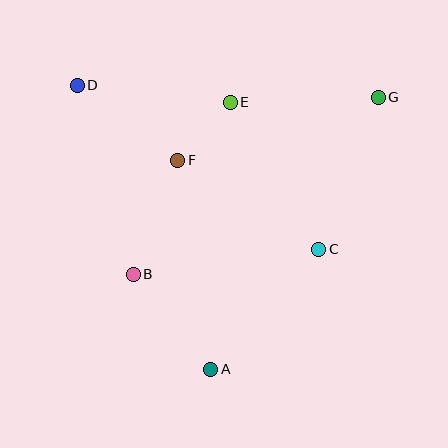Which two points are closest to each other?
Points E and F are closest to each other.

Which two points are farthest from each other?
Points A and G are farthest from each other.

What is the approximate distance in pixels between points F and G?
The distance between F and G is approximately 210 pixels.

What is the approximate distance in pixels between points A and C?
The distance between A and C is approximately 162 pixels.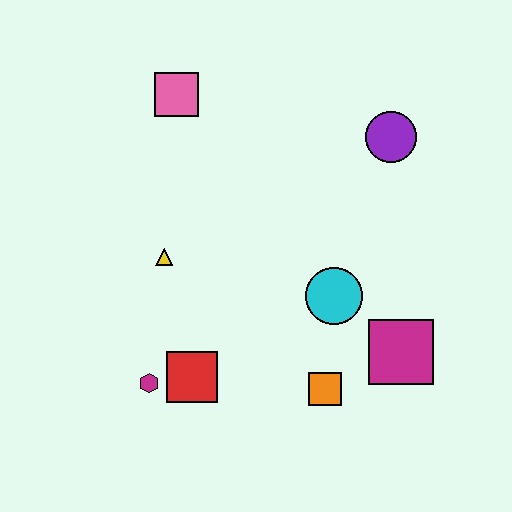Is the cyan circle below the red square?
No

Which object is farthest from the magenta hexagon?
The purple circle is farthest from the magenta hexagon.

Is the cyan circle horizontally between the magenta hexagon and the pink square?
No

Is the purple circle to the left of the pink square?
No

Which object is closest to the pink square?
The yellow triangle is closest to the pink square.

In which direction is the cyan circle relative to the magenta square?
The cyan circle is to the left of the magenta square.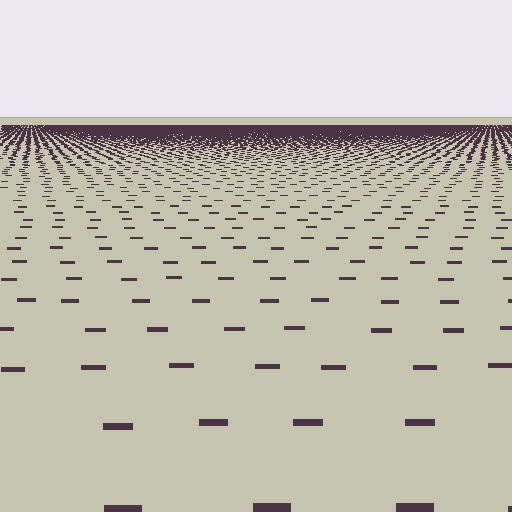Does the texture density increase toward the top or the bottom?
Density increases toward the top.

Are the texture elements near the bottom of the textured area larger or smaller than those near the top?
Larger. Near the bottom, elements are closer to the viewer and appear at a bigger on-screen size.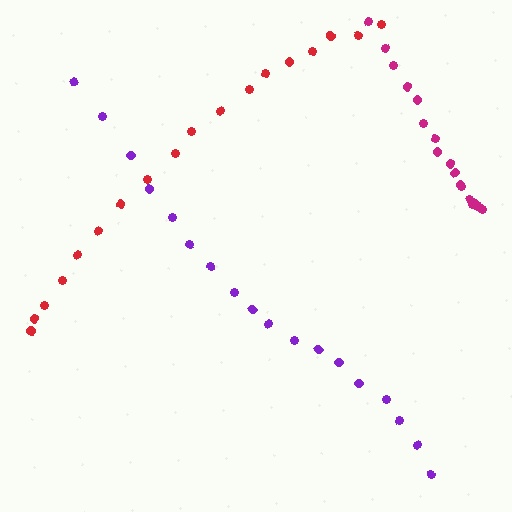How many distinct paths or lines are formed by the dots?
There are 3 distinct paths.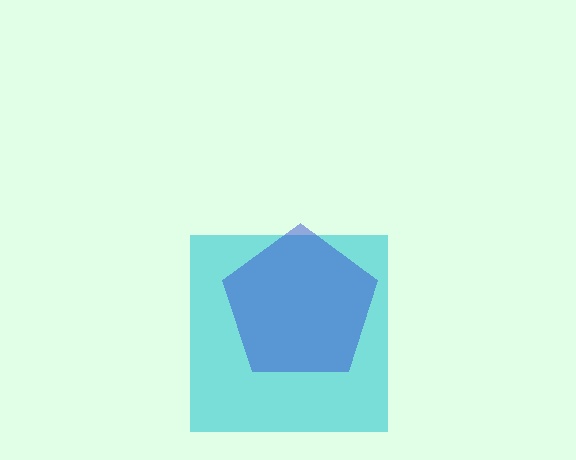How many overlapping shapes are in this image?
There are 2 overlapping shapes in the image.